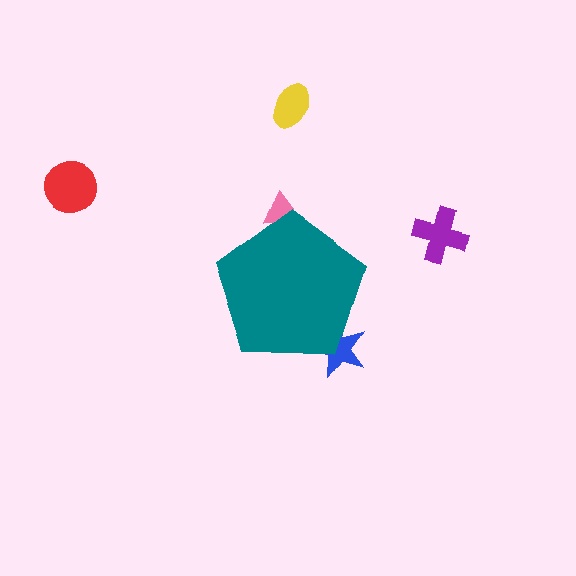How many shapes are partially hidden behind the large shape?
2 shapes are partially hidden.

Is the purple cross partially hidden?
No, the purple cross is fully visible.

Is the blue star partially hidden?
Yes, the blue star is partially hidden behind the teal pentagon.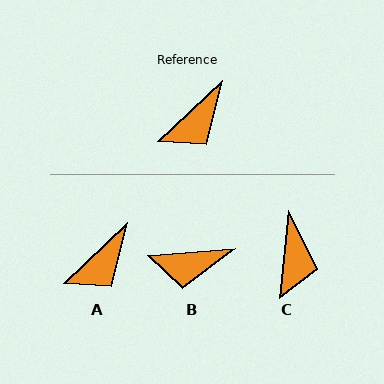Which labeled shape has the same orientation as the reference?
A.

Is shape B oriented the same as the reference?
No, it is off by about 39 degrees.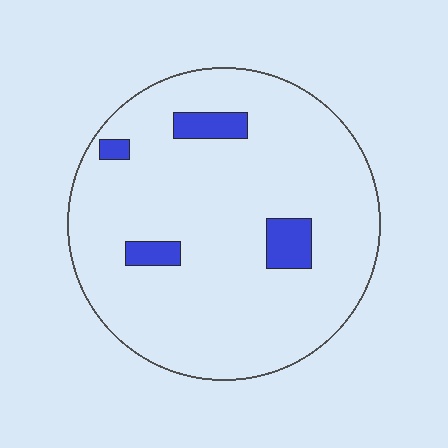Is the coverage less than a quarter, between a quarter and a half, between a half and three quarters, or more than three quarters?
Less than a quarter.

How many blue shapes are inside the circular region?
4.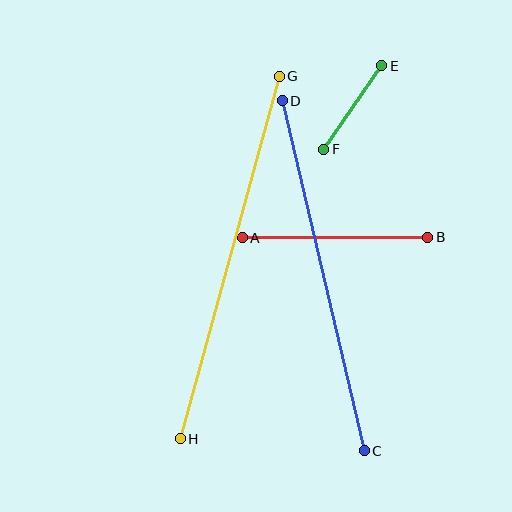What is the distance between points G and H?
The distance is approximately 376 pixels.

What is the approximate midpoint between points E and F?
The midpoint is at approximately (353, 108) pixels.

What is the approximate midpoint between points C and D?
The midpoint is at approximately (323, 276) pixels.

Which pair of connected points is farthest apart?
Points G and H are farthest apart.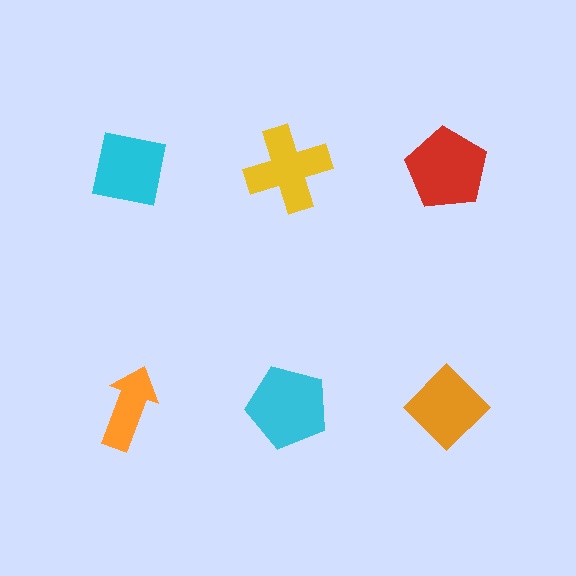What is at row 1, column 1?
A cyan square.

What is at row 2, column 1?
An orange arrow.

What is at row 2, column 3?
An orange diamond.